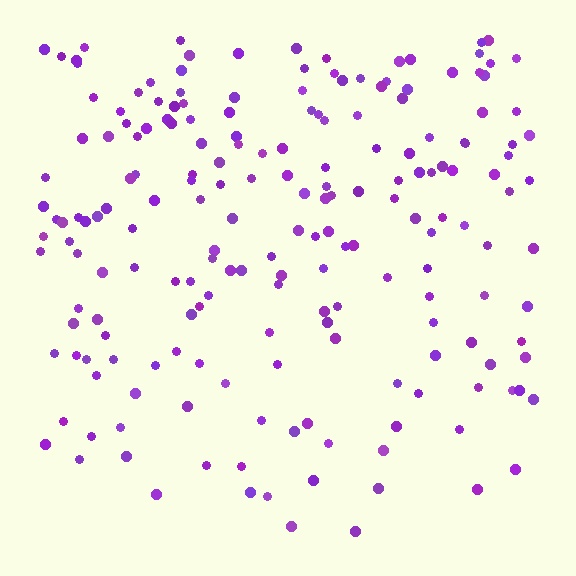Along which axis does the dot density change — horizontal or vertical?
Vertical.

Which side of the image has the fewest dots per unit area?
The bottom.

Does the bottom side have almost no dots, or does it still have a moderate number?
Still a moderate number, just noticeably fewer than the top.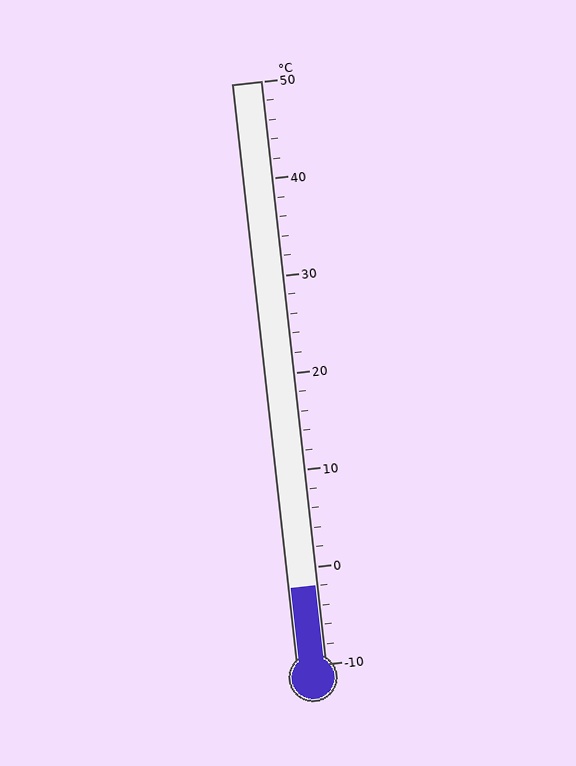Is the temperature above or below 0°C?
The temperature is below 0°C.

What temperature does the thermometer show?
The thermometer shows approximately -2°C.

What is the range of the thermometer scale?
The thermometer scale ranges from -10°C to 50°C.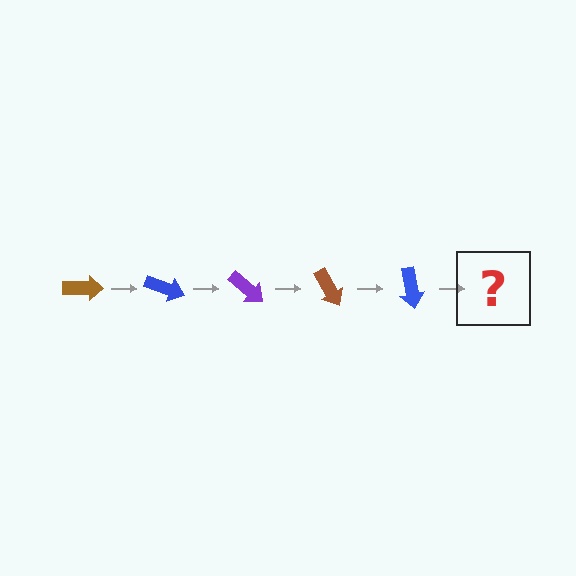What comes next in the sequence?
The next element should be a purple arrow, rotated 100 degrees from the start.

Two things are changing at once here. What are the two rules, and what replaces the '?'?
The two rules are that it rotates 20 degrees each step and the color cycles through brown, blue, and purple. The '?' should be a purple arrow, rotated 100 degrees from the start.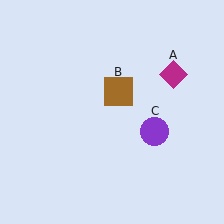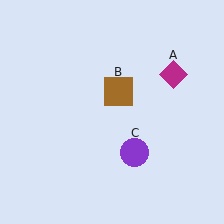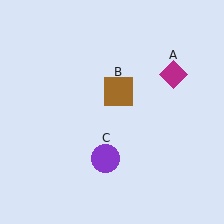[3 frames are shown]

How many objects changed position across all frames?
1 object changed position: purple circle (object C).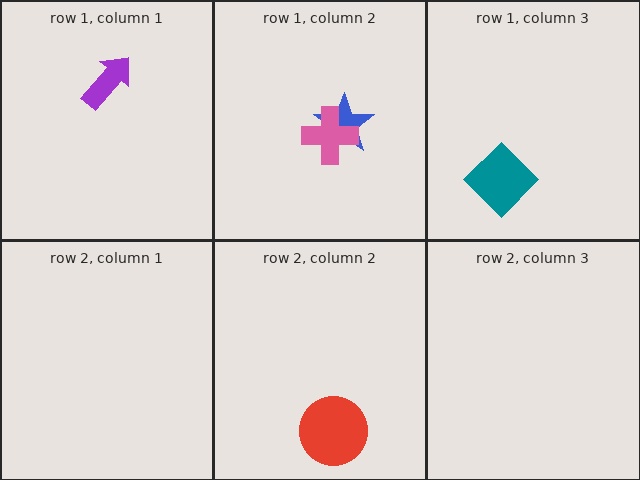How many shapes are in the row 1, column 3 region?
1.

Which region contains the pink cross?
The row 1, column 2 region.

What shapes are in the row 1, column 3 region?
The teal diamond.